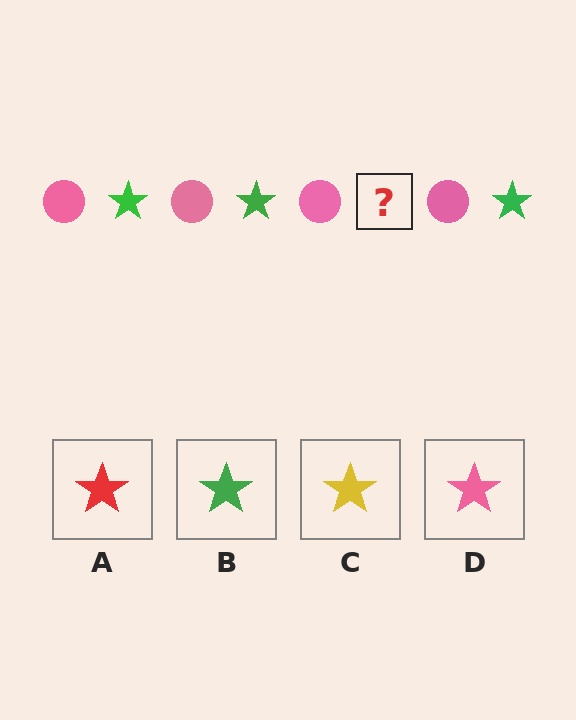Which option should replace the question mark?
Option B.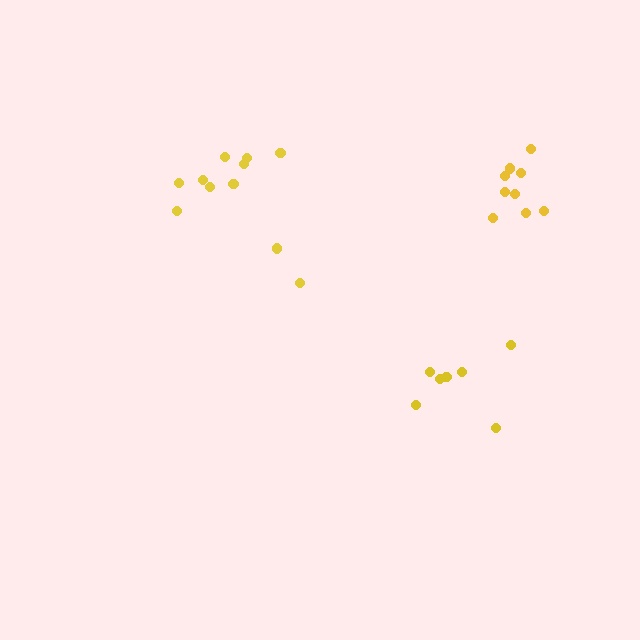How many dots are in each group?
Group 1: 7 dots, Group 2: 9 dots, Group 3: 11 dots (27 total).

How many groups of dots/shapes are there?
There are 3 groups.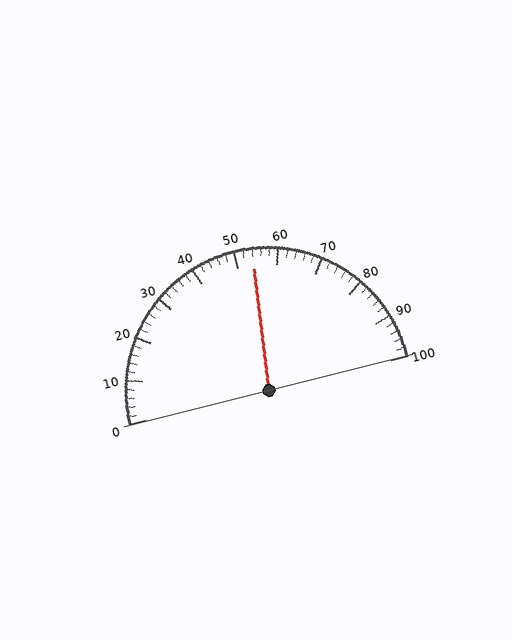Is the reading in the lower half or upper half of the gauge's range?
The reading is in the upper half of the range (0 to 100).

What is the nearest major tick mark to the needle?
The nearest major tick mark is 50.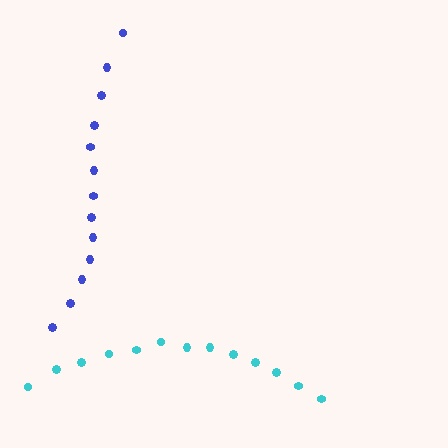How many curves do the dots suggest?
There are 2 distinct paths.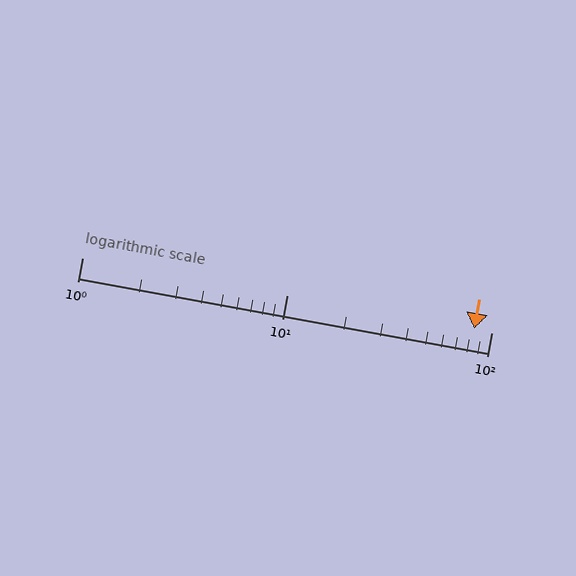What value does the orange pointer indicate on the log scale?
The pointer indicates approximately 82.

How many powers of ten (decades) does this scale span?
The scale spans 2 decades, from 1 to 100.